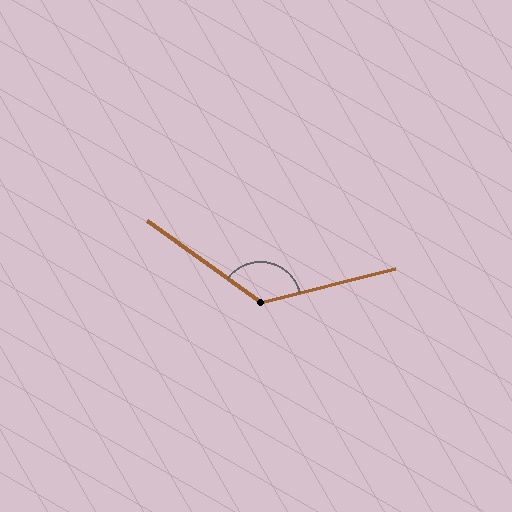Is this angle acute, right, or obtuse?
It is obtuse.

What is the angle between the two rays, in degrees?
Approximately 131 degrees.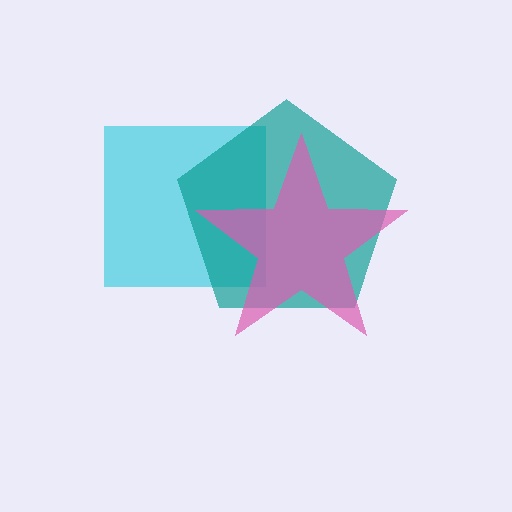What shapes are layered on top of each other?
The layered shapes are: a cyan square, a teal pentagon, a pink star.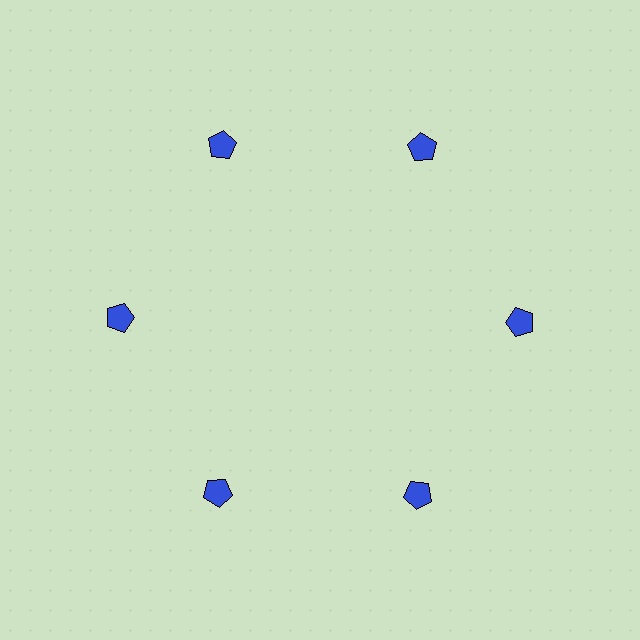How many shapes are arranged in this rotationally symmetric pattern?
There are 6 shapes, arranged in 6 groups of 1.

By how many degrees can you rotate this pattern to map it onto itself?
The pattern maps onto itself every 60 degrees of rotation.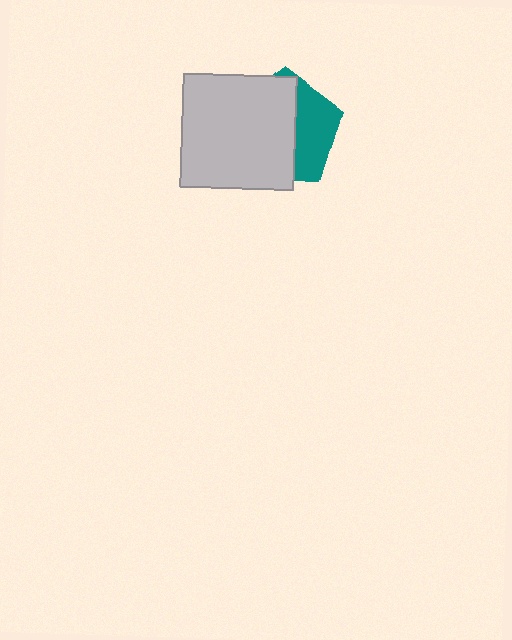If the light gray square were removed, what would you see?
You would see the complete teal pentagon.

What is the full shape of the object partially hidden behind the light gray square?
The partially hidden object is a teal pentagon.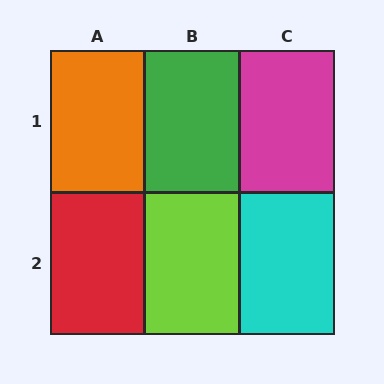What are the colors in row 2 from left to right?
Red, lime, cyan.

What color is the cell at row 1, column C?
Magenta.